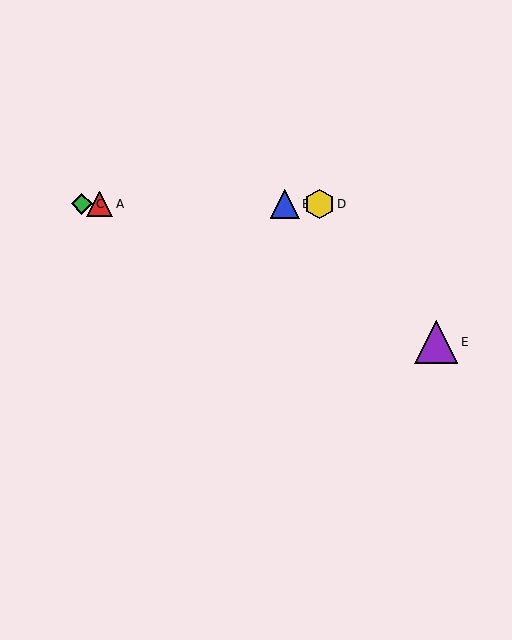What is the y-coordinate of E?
Object E is at y≈342.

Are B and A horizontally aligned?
Yes, both are at y≈204.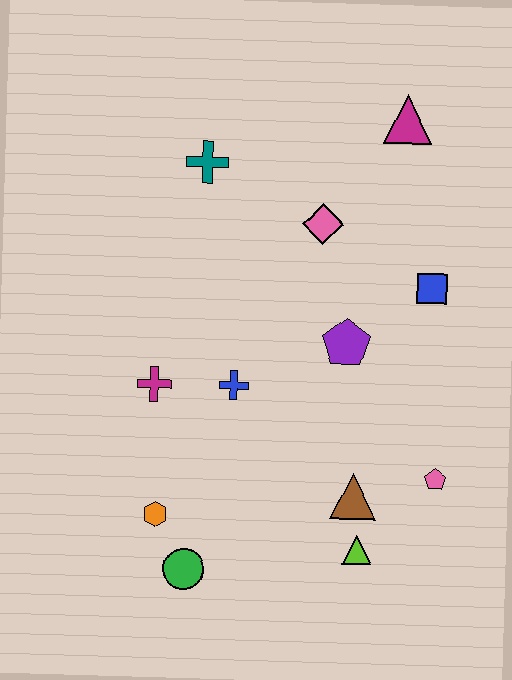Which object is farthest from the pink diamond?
The green circle is farthest from the pink diamond.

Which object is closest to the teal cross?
The pink diamond is closest to the teal cross.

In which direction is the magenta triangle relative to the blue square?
The magenta triangle is above the blue square.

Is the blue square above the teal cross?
No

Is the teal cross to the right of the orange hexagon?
Yes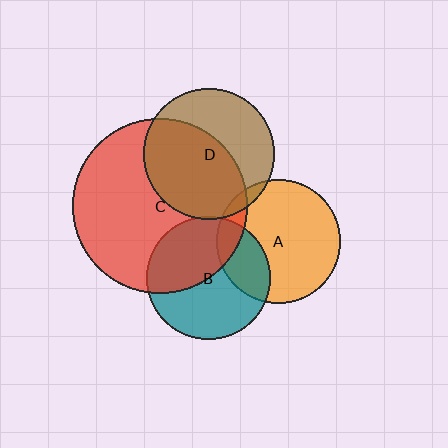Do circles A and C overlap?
Yes.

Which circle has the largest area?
Circle C (red).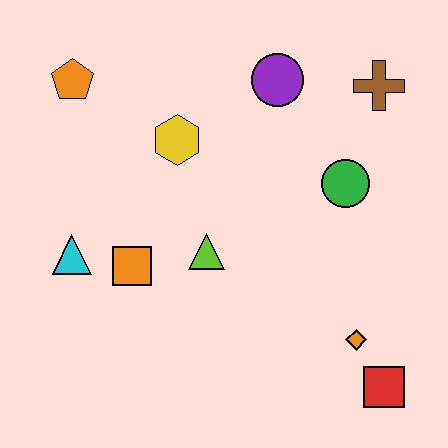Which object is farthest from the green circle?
The orange pentagon is farthest from the green circle.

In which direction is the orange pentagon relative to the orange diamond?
The orange pentagon is to the left of the orange diamond.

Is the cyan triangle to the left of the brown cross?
Yes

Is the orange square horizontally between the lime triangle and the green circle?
No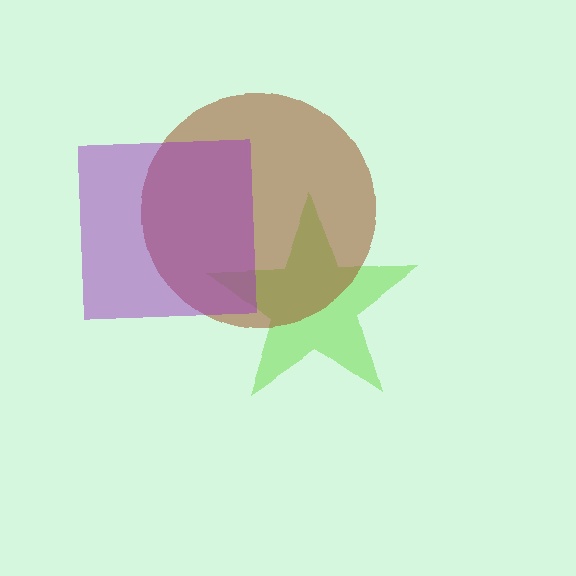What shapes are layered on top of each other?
The layered shapes are: a lime star, a brown circle, a purple square.